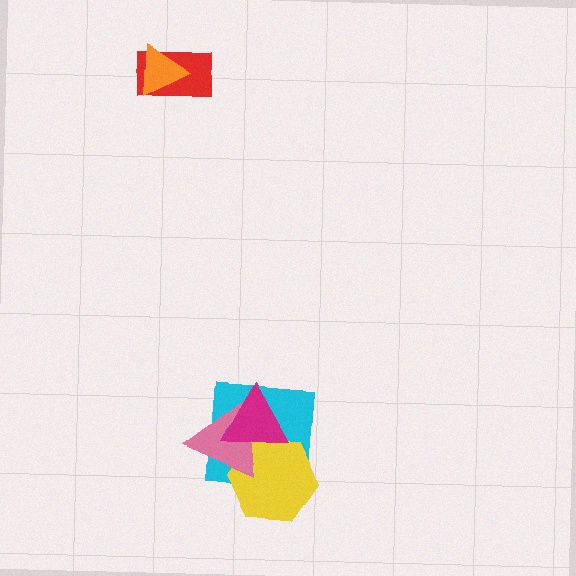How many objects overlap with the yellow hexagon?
3 objects overlap with the yellow hexagon.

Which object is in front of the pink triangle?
The magenta triangle is in front of the pink triangle.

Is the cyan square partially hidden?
Yes, it is partially covered by another shape.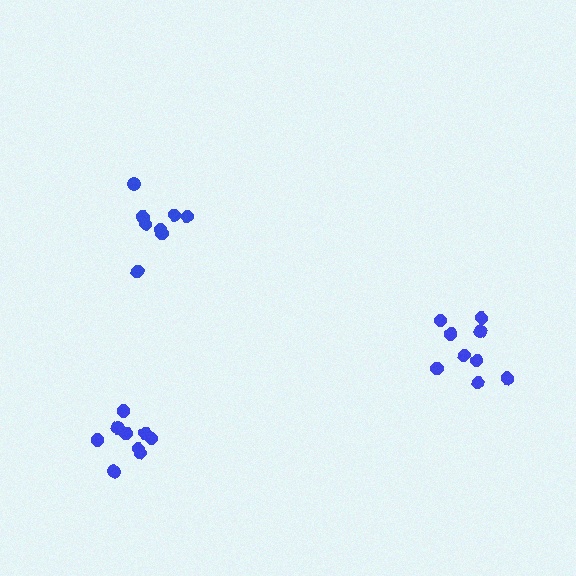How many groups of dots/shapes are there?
There are 3 groups.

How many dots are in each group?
Group 1: 9 dots, Group 2: 8 dots, Group 3: 9 dots (26 total).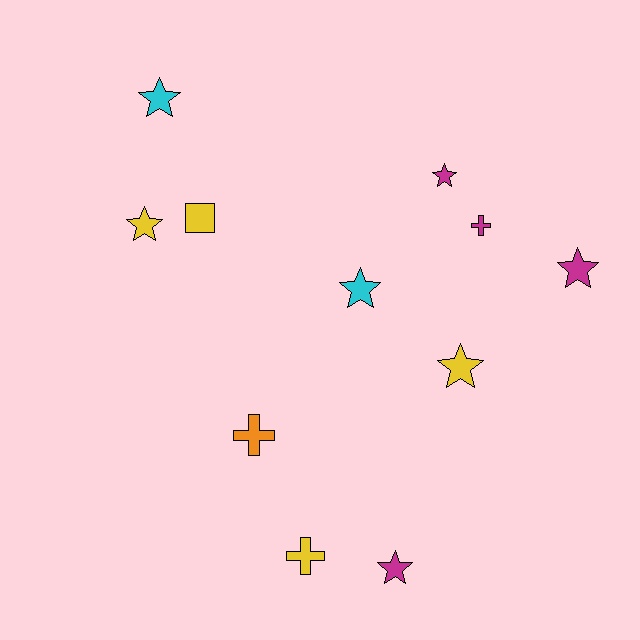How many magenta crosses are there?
There is 1 magenta cross.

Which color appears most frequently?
Yellow, with 4 objects.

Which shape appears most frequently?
Star, with 7 objects.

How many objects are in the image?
There are 11 objects.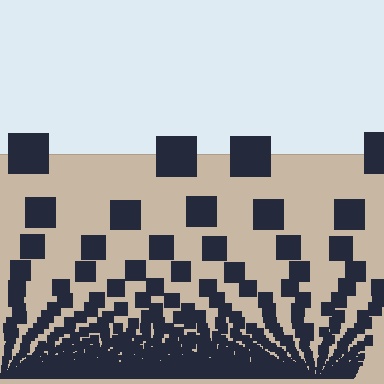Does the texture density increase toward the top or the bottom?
Density increases toward the bottom.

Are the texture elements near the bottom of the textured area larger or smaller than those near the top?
Smaller. The gradient is inverted — elements near the bottom are smaller and denser.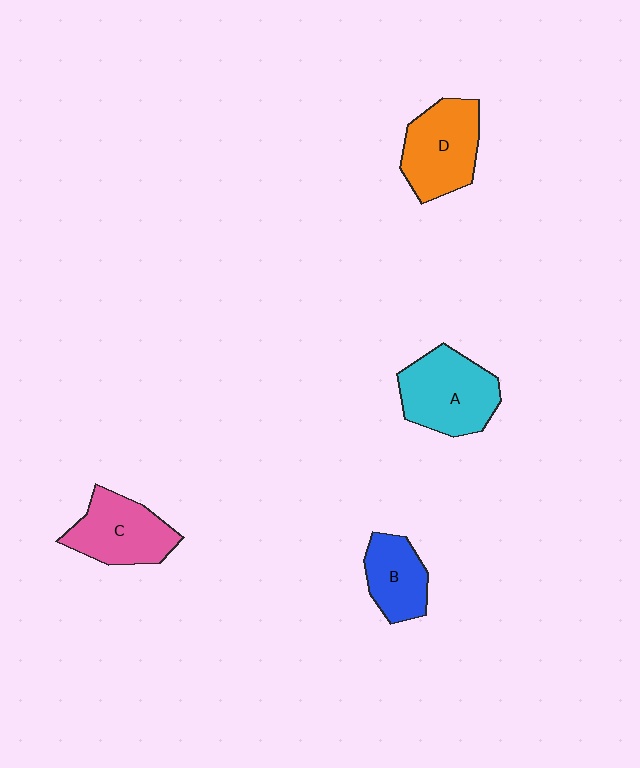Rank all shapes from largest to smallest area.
From largest to smallest: A (cyan), D (orange), C (pink), B (blue).